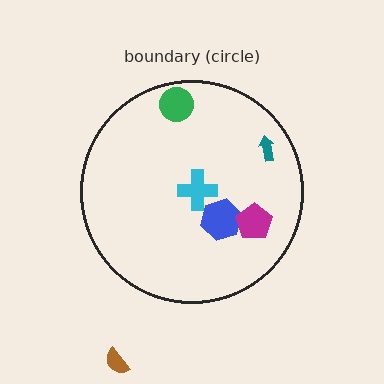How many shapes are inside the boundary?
5 inside, 1 outside.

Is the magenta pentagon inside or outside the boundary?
Inside.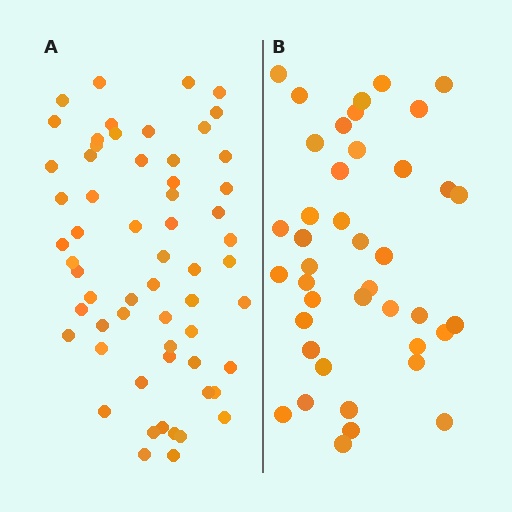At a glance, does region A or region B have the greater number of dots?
Region A (the left region) has more dots.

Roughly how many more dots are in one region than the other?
Region A has approximately 20 more dots than region B.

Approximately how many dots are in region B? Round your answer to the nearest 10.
About 40 dots. (The exact count is 41, which rounds to 40.)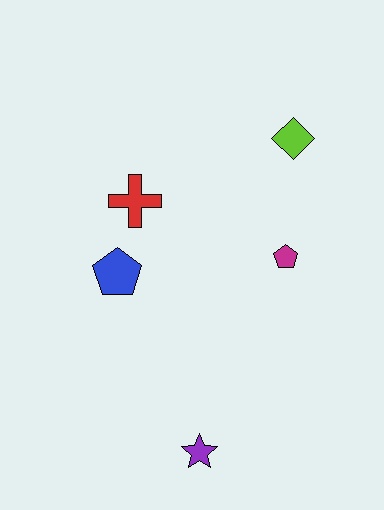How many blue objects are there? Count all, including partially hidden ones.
There is 1 blue object.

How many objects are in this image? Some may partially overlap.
There are 5 objects.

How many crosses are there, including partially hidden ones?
There is 1 cross.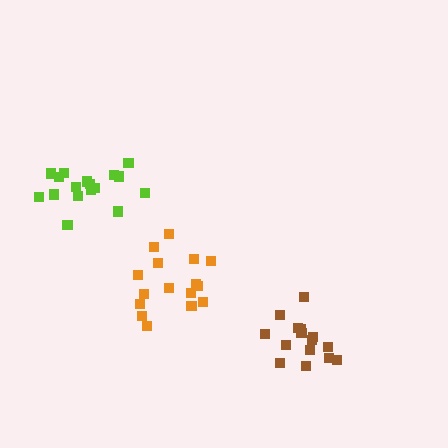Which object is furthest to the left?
The lime cluster is leftmost.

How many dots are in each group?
Group 1: 17 dots, Group 2: 16 dots, Group 3: 15 dots (48 total).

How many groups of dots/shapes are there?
There are 3 groups.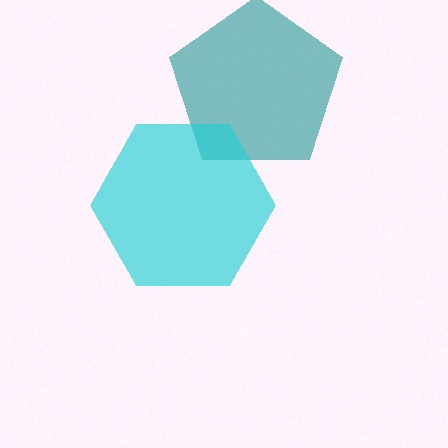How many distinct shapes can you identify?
There are 2 distinct shapes: a teal pentagon, a cyan hexagon.